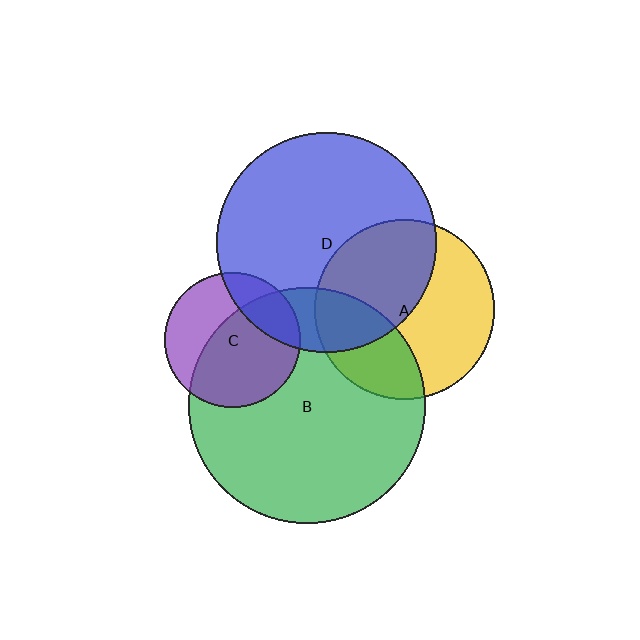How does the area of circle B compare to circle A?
Approximately 1.7 times.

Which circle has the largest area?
Circle B (green).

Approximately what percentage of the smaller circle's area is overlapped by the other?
Approximately 30%.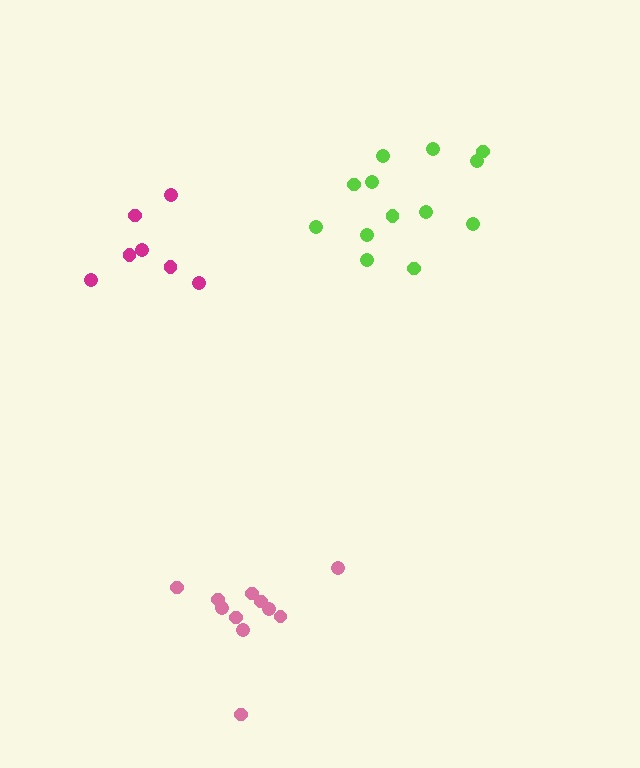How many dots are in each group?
Group 1: 11 dots, Group 2: 13 dots, Group 3: 7 dots (31 total).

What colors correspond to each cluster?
The clusters are colored: pink, lime, magenta.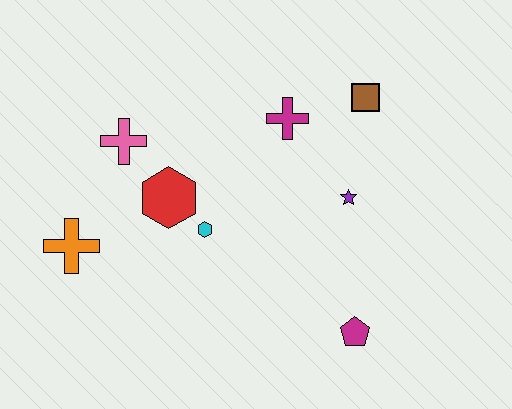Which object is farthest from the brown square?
The orange cross is farthest from the brown square.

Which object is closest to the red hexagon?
The cyan hexagon is closest to the red hexagon.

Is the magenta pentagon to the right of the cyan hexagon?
Yes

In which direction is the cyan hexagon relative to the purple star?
The cyan hexagon is to the left of the purple star.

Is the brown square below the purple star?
No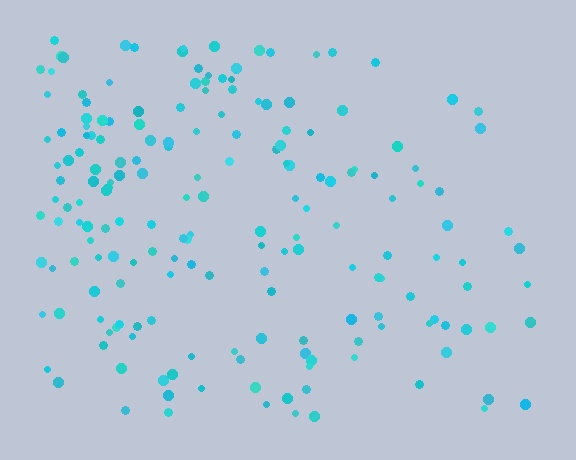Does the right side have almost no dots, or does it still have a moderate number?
Still a moderate number, just noticeably fewer than the left.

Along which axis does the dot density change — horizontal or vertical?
Horizontal.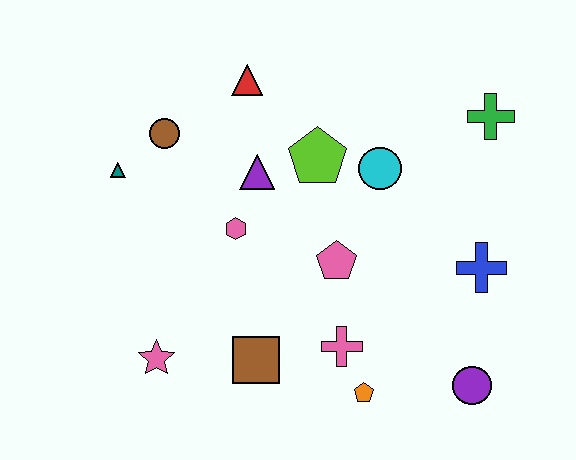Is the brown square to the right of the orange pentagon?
No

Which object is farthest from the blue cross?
The teal triangle is farthest from the blue cross.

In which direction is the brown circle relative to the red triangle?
The brown circle is to the left of the red triangle.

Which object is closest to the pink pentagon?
The pink cross is closest to the pink pentagon.